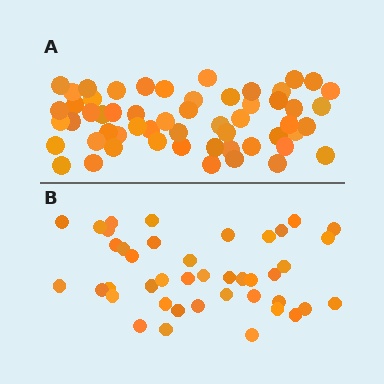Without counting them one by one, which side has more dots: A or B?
Region A (the top region) has more dots.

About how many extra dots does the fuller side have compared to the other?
Region A has approximately 15 more dots than region B.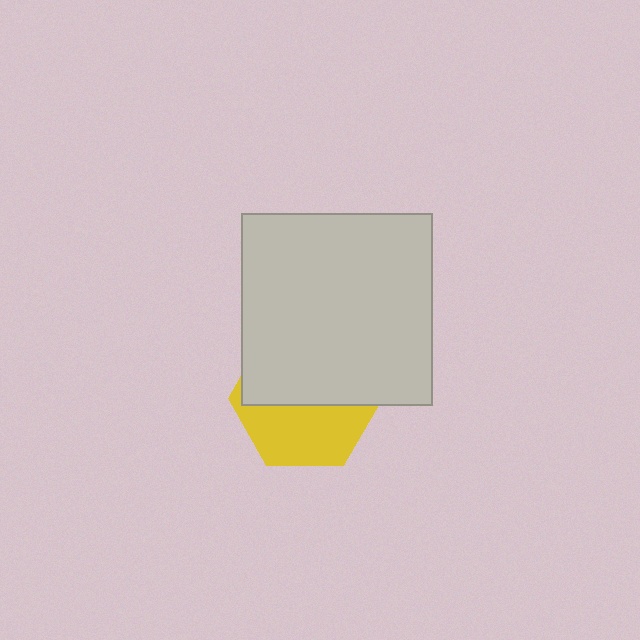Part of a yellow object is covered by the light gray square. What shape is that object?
It is a hexagon.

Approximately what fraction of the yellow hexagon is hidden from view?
Roughly 55% of the yellow hexagon is hidden behind the light gray square.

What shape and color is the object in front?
The object in front is a light gray square.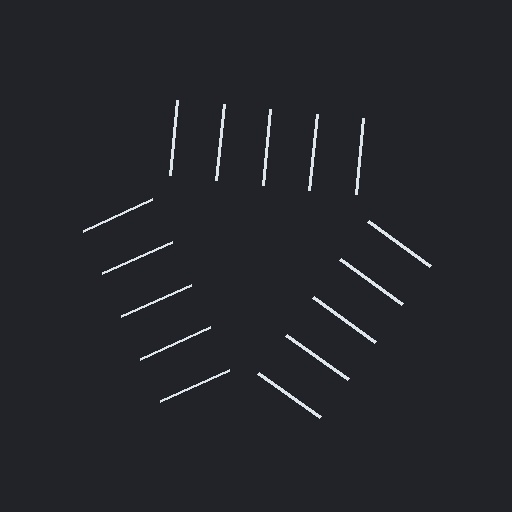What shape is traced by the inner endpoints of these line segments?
An illusory triangle — the line segments terminate on its edges but no continuous stroke is drawn.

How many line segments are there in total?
15 — 5 along each of the 3 edges.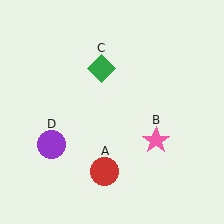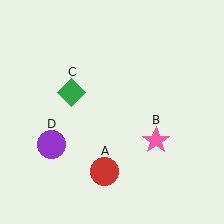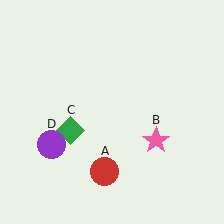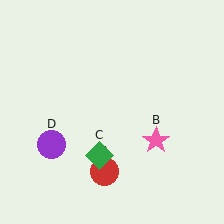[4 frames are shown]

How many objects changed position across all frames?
1 object changed position: green diamond (object C).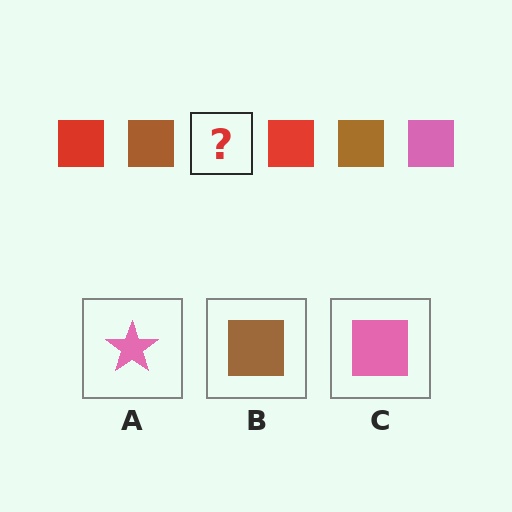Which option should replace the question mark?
Option C.